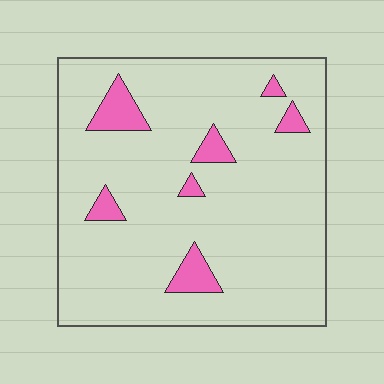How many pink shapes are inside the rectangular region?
7.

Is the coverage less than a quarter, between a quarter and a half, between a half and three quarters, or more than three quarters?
Less than a quarter.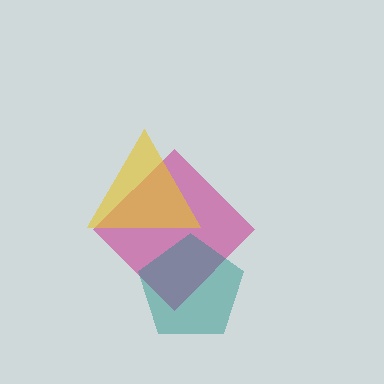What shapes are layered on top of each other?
The layered shapes are: a magenta diamond, a teal pentagon, a yellow triangle.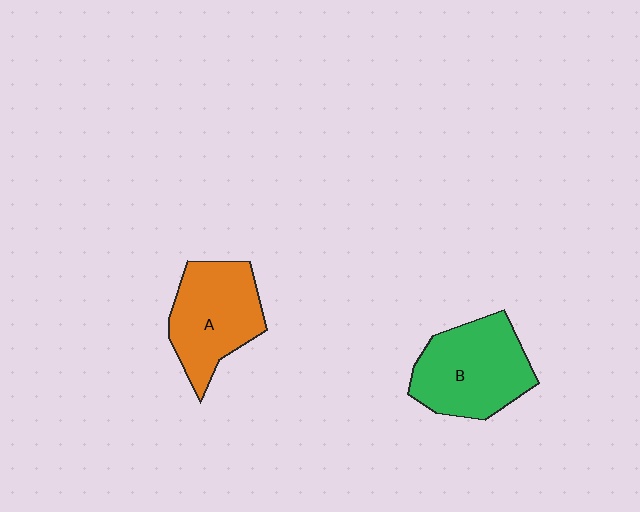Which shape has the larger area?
Shape B (green).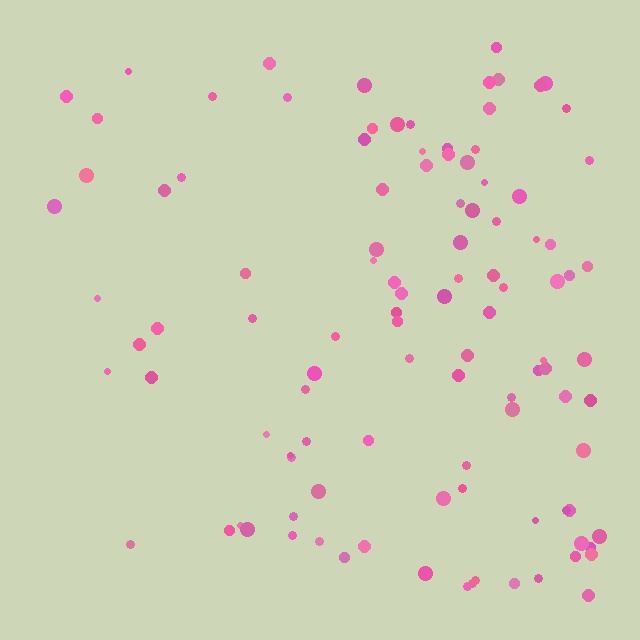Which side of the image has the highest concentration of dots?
The right.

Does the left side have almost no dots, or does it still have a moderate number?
Still a moderate number, just noticeably fewer than the right.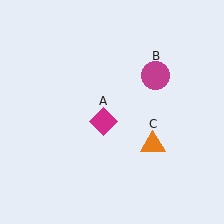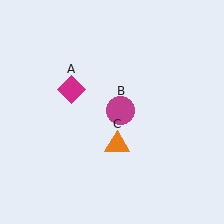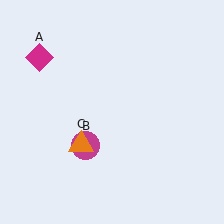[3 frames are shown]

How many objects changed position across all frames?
3 objects changed position: magenta diamond (object A), magenta circle (object B), orange triangle (object C).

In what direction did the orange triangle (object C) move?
The orange triangle (object C) moved left.